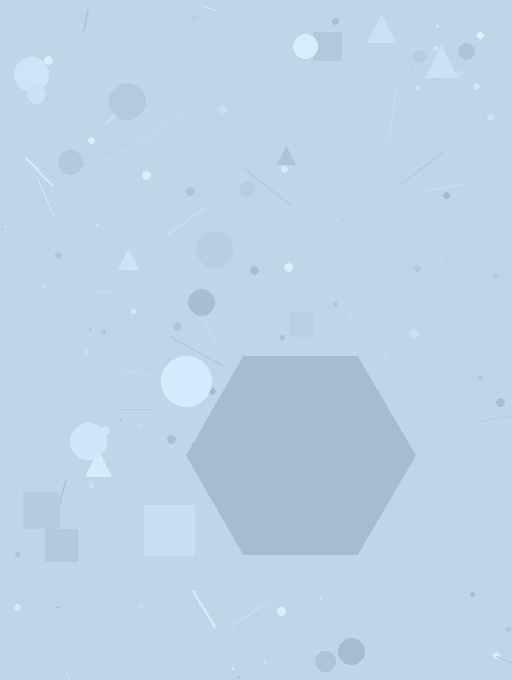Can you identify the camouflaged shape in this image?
The camouflaged shape is a hexagon.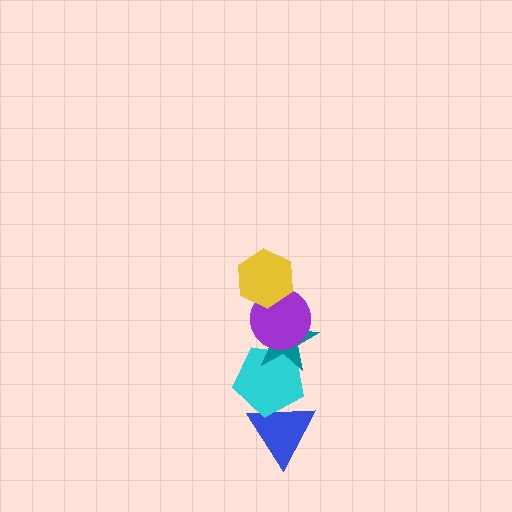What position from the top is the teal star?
The teal star is 3rd from the top.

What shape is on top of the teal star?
The purple circle is on top of the teal star.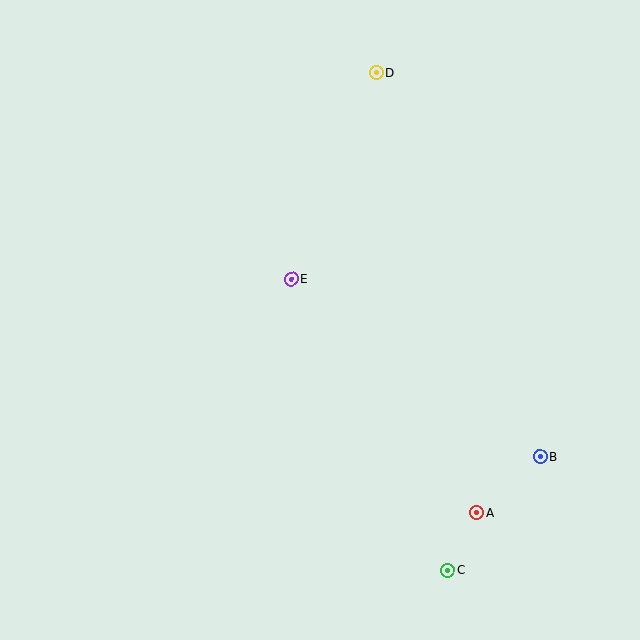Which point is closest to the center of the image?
Point E at (291, 279) is closest to the center.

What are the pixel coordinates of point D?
Point D is at (377, 73).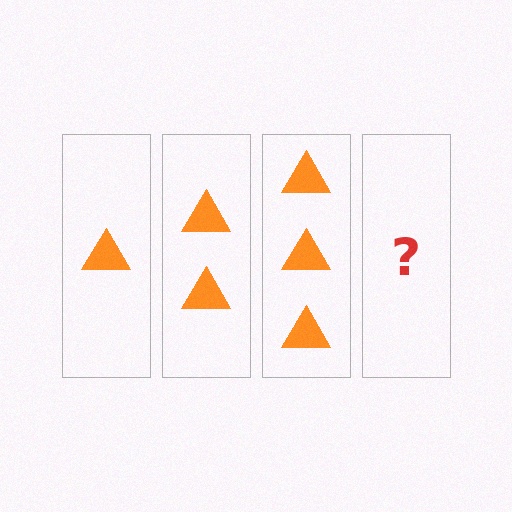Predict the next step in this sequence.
The next step is 4 triangles.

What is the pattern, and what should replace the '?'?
The pattern is that each step adds one more triangle. The '?' should be 4 triangles.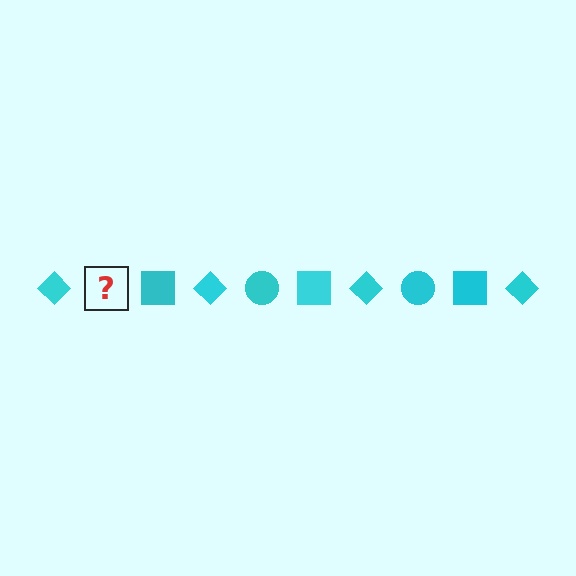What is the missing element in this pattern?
The missing element is a cyan circle.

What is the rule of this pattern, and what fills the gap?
The rule is that the pattern cycles through diamond, circle, square shapes in cyan. The gap should be filled with a cyan circle.